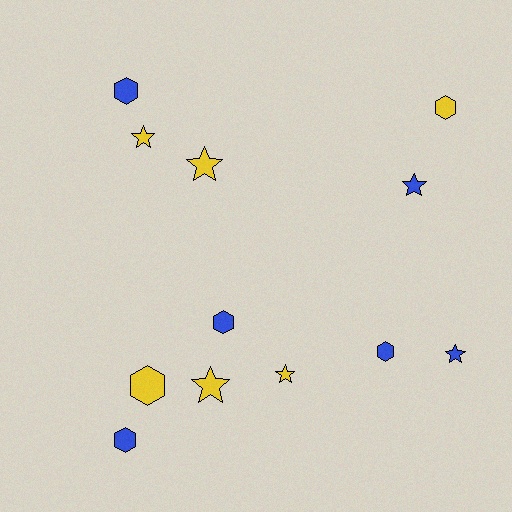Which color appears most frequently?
Blue, with 6 objects.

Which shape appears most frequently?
Hexagon, with 6 objects.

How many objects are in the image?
There are 12 objects.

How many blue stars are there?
There are 2 blue stars.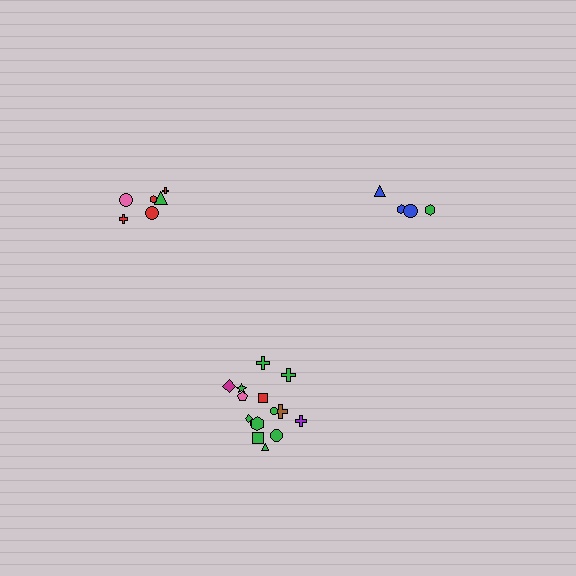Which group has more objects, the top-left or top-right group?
The top-left group.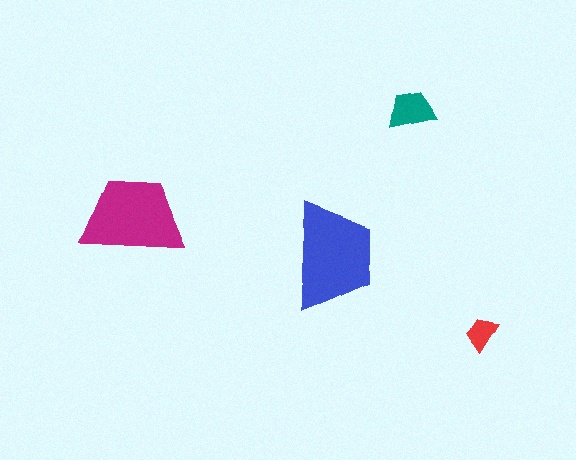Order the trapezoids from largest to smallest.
the blue one, the magenta one, the teal one, the red one.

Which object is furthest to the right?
The red trapezoid is rightmost.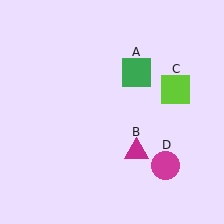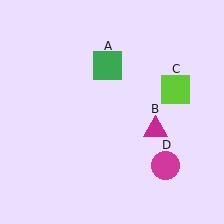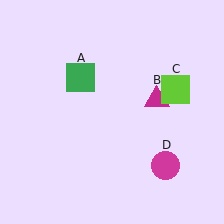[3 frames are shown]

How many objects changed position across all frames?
2 objects changed position: green square (object A), magenta triangle (object B).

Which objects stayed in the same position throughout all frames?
Lime square (object C) and magenta circle (object D) remained stationary.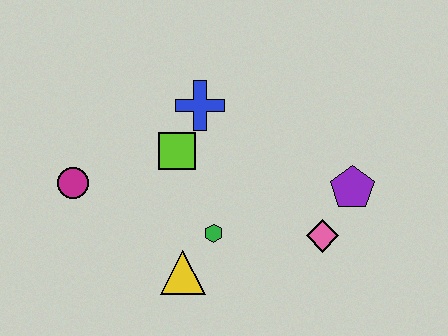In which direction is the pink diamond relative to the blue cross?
The pink diamond is below the blue cross.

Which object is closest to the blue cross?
The lime square is closest to the blue cross.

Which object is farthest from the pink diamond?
The magenta circle is farthest from the pink diamond.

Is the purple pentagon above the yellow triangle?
Yes